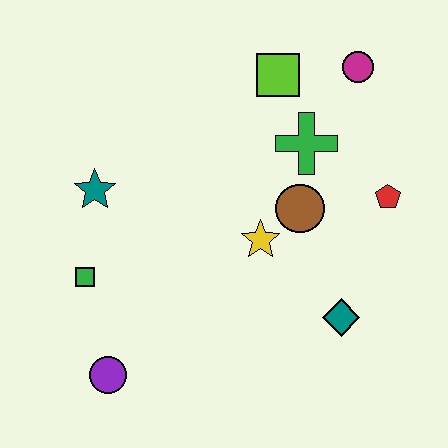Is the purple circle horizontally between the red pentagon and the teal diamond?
No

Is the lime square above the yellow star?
Yes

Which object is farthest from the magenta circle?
The purple circle is farthest from the magenta circle.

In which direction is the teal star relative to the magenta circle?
The teal star is to the left of the magenta circle.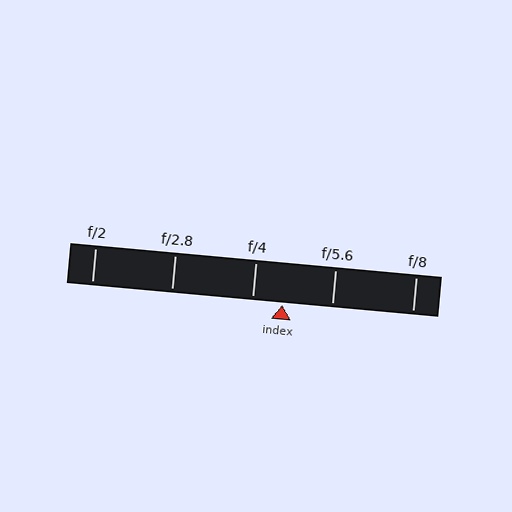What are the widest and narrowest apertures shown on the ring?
The widest aperture shown is f/2 and the narrowest is f/8.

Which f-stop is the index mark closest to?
The index mark is closest to f/4.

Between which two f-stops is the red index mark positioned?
The index mark is between f/4 and f/5.6.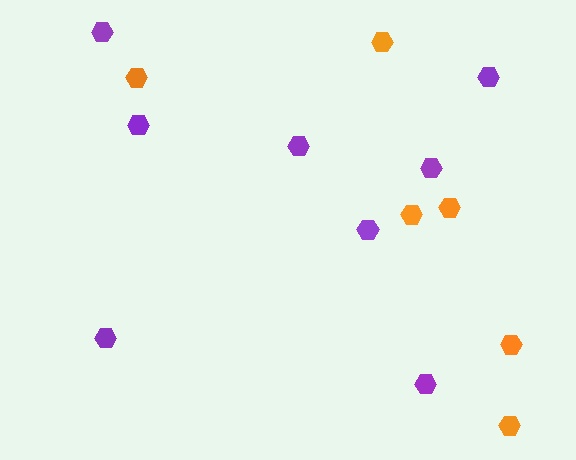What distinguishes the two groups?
There are 2 groups: one group of purple hexagons (8) and one group of orange hexagons (6).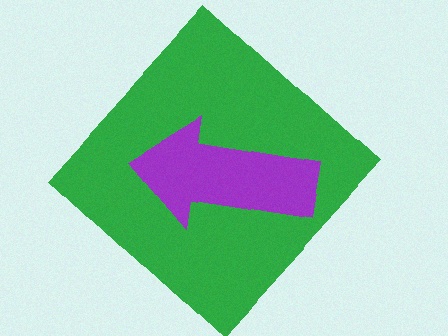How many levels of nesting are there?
2.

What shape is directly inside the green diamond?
The purple arrow.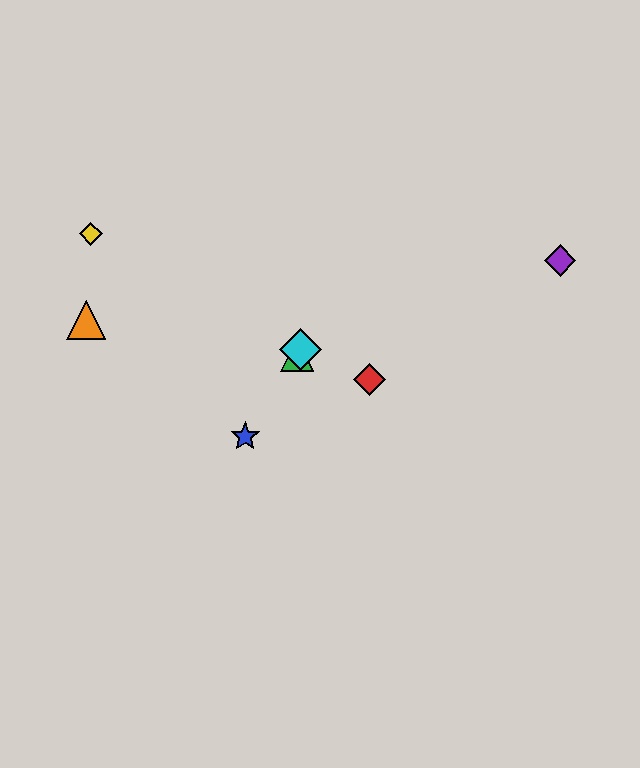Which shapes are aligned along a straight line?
The blue star, the green triangle, the cyan diamond are aligned along a straight line.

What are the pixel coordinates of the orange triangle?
The orange triangle is at (86, 320).